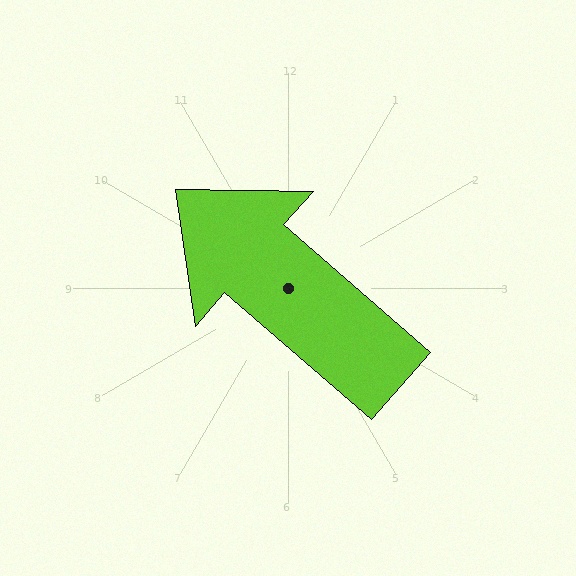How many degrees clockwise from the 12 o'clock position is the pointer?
Approximately 311 degrees.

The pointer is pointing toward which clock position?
Roughly 10 o'clock.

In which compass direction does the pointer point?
Northwest.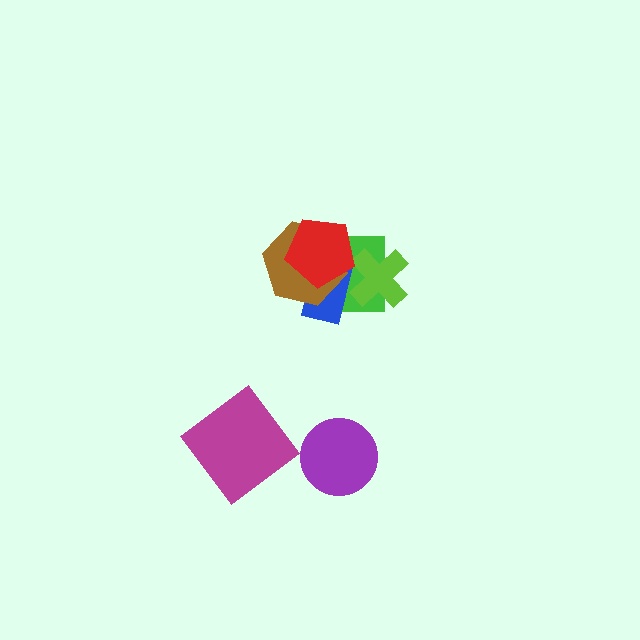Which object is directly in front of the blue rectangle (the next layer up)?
The brown hexagon is directly in front of the blue rectangle.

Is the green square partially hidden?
Yes, it is partially covered by another shape.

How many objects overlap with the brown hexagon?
3 objects overlap with the brown hexagon.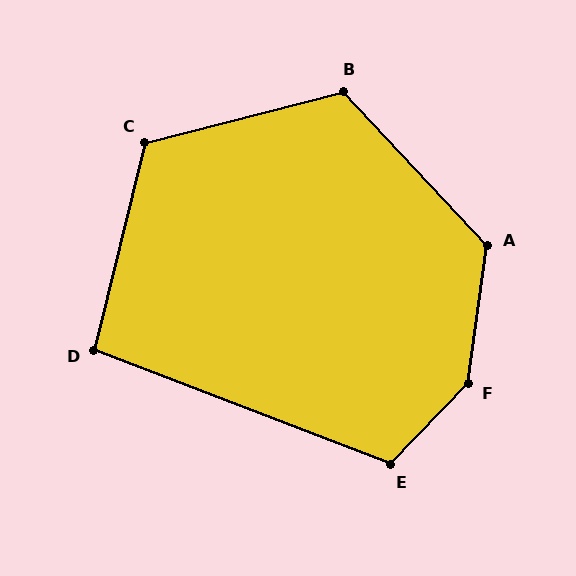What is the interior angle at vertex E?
Approximately 113 degrees (obtuse).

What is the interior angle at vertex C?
Approximately 118 degrees (obtuse).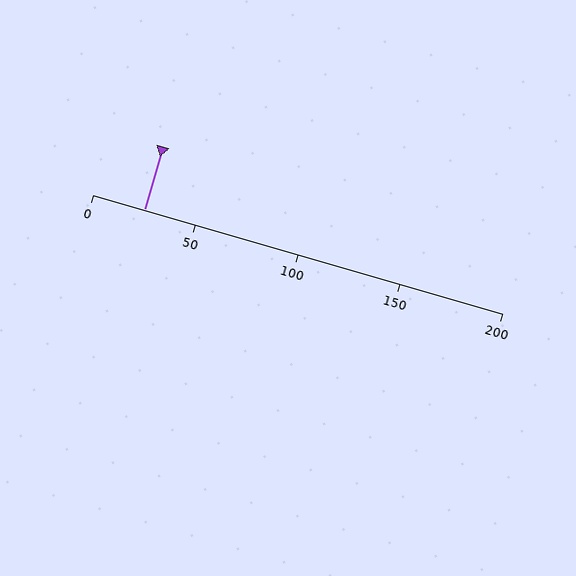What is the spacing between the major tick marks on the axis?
The major ticks are spaced 50 apart.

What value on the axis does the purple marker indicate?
The marker indicates approximately 25.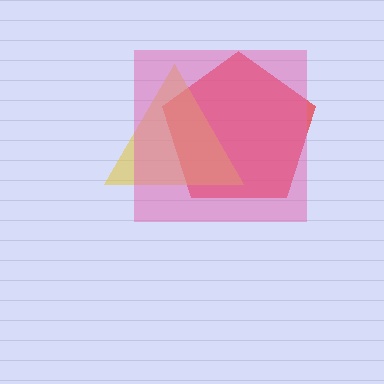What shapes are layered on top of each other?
The layered shapes are: a red pentagon, a yellow triangle, a pink square.